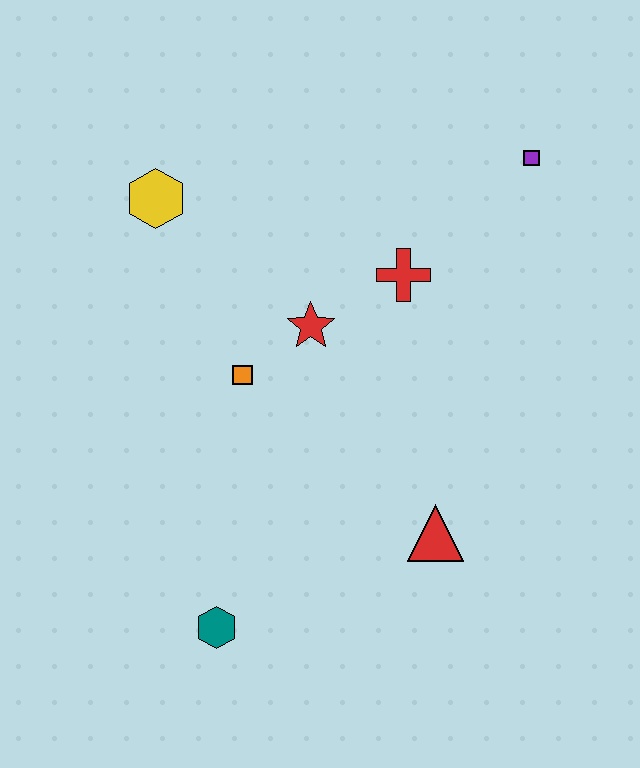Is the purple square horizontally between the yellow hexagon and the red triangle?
No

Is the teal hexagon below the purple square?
Yes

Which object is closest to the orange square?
The red star is closest to the orange square.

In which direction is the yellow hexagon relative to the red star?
The yellow hexagon is to the left of the red star.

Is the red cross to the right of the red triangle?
No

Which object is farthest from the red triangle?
The yellow hexagon is farthest from the red triangle.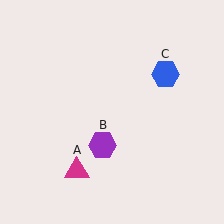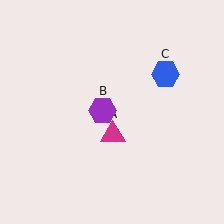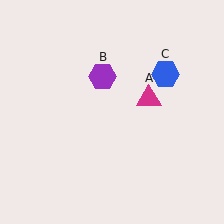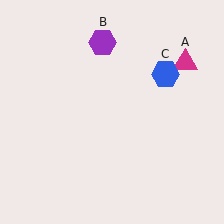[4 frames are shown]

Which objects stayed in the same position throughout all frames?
Blue hexagon (object C) remained stationary.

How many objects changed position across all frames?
2 objects changed position: magenta triangle (object A), purple hexagon (object B).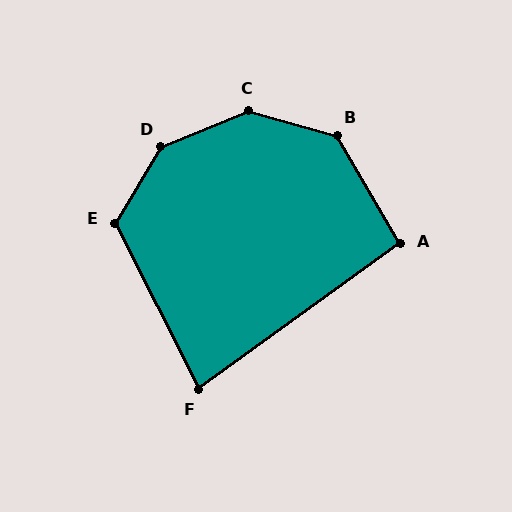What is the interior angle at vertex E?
Approximately 122 degrees (obtuse).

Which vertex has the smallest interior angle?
F, at approximately 81 degrees.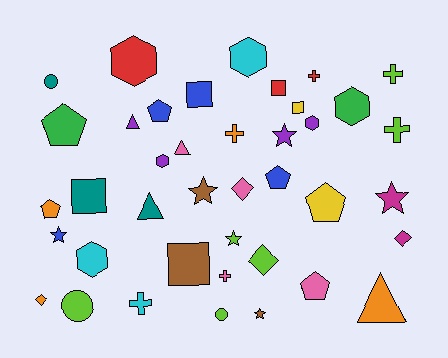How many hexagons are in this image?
There are 6 hexagons.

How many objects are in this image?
There are 40 objects.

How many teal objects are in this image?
There are 3 teal objects.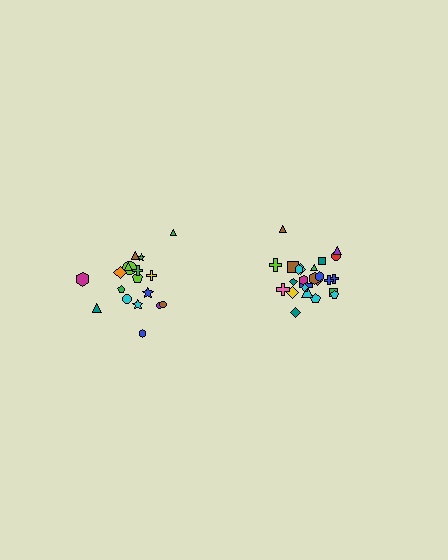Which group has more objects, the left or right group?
The right group.